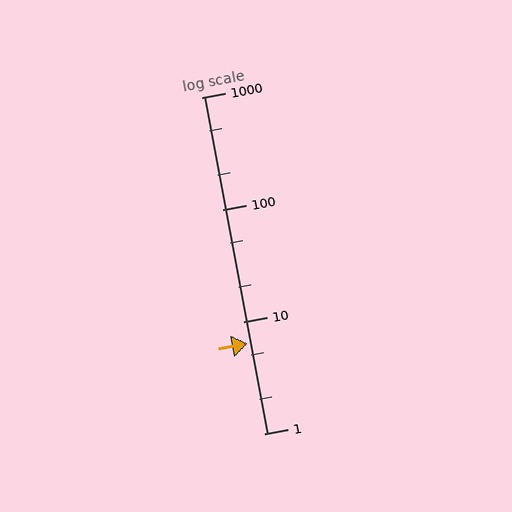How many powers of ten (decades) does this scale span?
The scale spans 3 decades, from 1 to 1000.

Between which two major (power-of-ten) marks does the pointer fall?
The pointer is between 1 and 10.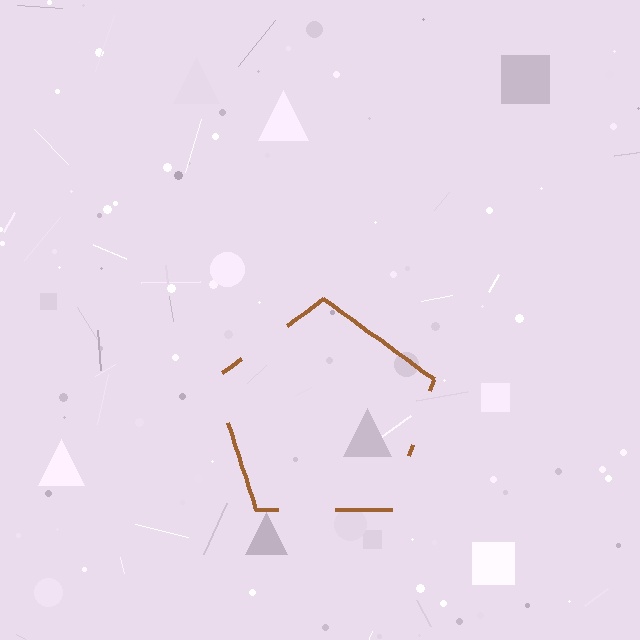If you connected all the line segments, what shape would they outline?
They would outline a pentagon.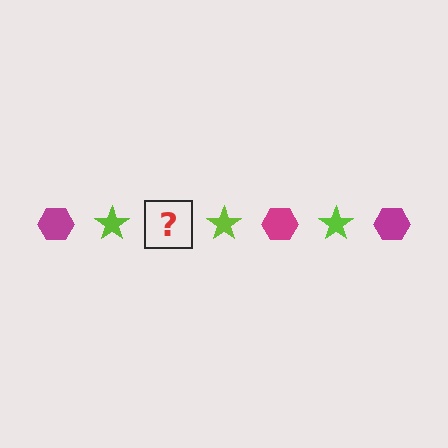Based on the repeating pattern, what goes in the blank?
The blank should be a magenta hexagon.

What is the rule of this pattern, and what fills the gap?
The rule is that the pattern alternates between magenta hexagon and lime star. The gap should be filled with a magenta hexagon.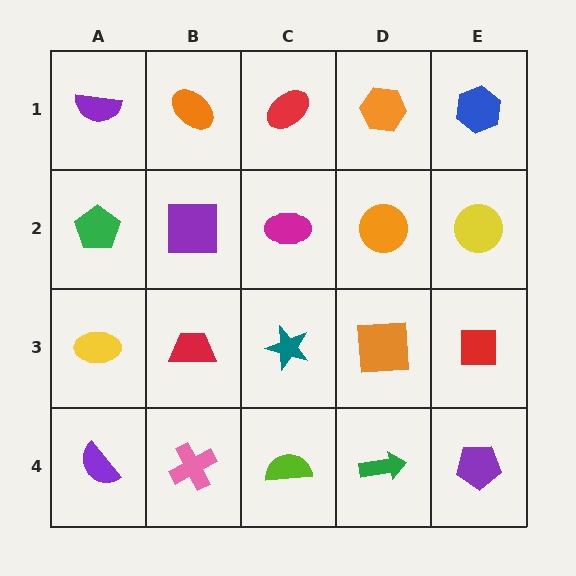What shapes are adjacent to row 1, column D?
An orange circle (row 2, column D), a red ellipse (row 1, column C), a blue hexagon (row 1, column E).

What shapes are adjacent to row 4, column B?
A red trapezoid (row 3, column B), a purple semicircle (row 4, column A), a lime semicircle (row 4, column C).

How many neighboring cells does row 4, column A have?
2.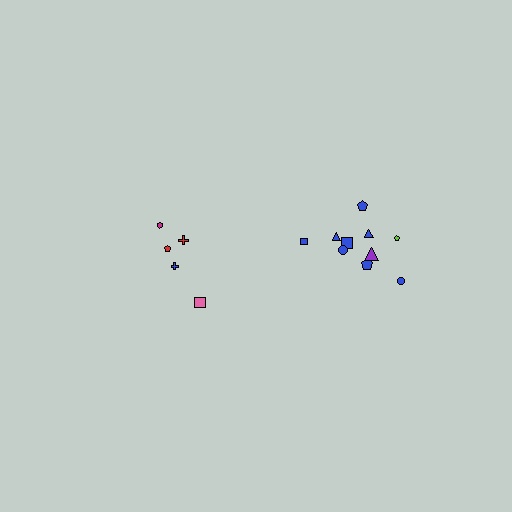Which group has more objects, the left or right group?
The right group.